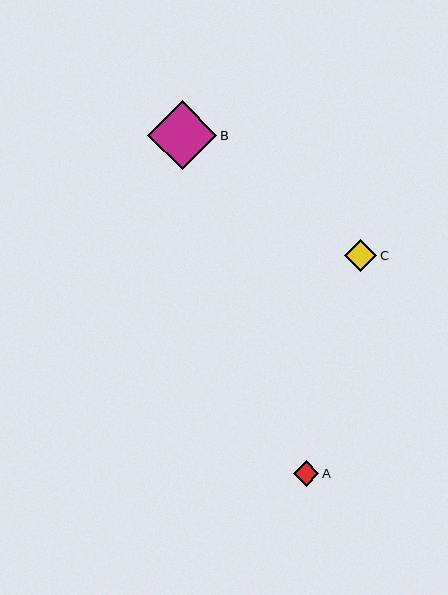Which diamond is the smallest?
Diamond A is the smallest with a size of approximately 26 pixels.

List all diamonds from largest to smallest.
From largest to smallest: B, C, A.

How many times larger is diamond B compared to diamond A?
Diamond B is approximately 2.7 times the size of diamond A.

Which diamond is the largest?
Diamond B is the largest with a size of approximately 69 pixels.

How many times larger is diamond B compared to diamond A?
Diamond B is approximately 2.7 times the size of diamond A.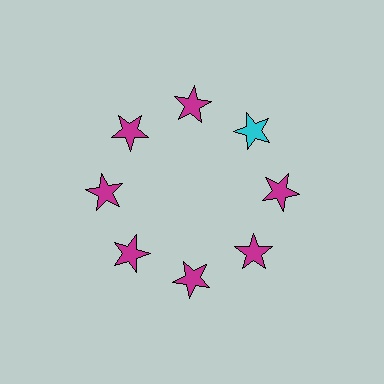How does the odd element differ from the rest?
It has a different color: cyan instead of magenta.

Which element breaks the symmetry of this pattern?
The cyan star at roughly the 2 o'clock position breaks the symmetry. All other shapes are magenta stars.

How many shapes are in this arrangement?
There are 8 shapes arranged in a ring pattern.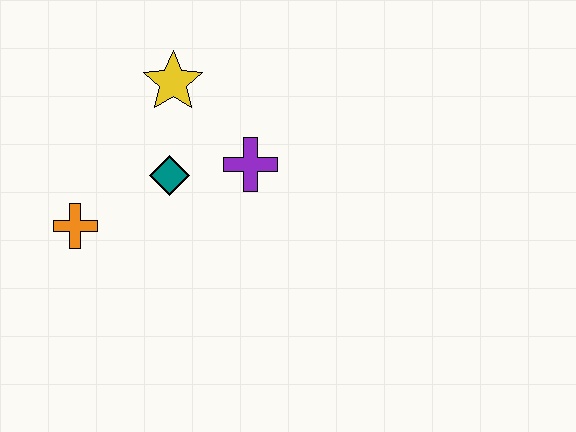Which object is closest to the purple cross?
The teal diamond is closest to the purple cross.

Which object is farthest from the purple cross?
The orange cross is farthest from the purple cross.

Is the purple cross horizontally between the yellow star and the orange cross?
No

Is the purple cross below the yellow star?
Yes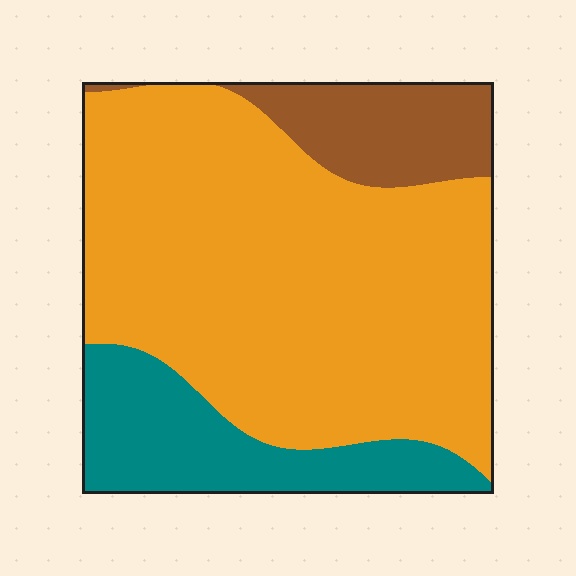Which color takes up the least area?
Brown, at roughly 15%.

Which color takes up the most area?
Orange, at roughly 70%.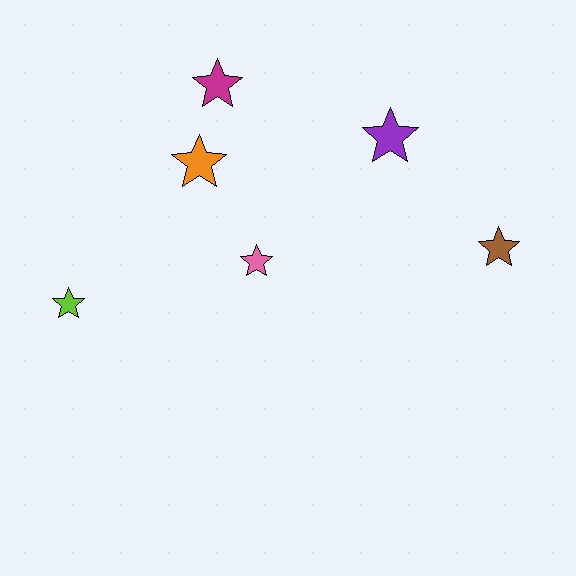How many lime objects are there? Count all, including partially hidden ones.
There is 1 lime object.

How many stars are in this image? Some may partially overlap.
There are 6 stars.